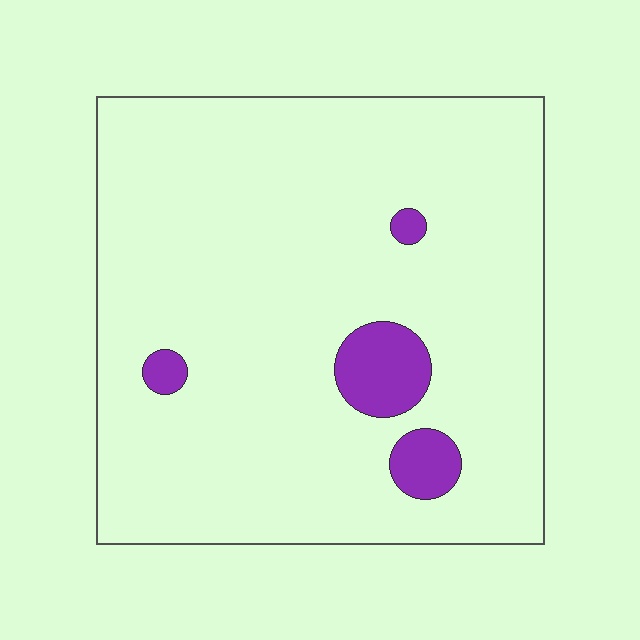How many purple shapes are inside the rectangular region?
4.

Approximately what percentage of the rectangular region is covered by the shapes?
Approximately 5%.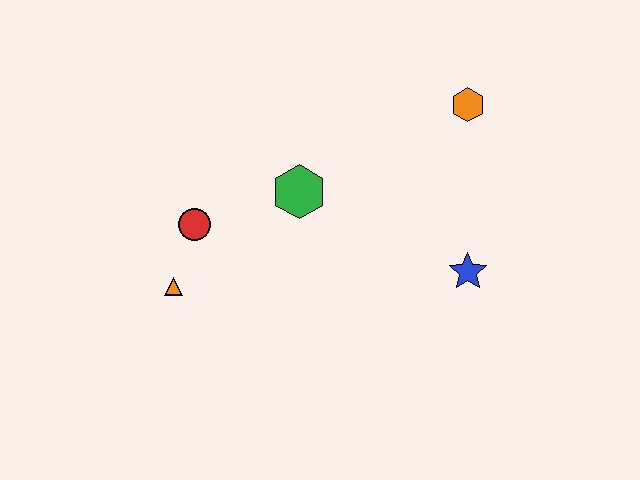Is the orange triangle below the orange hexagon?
Yes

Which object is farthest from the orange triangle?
The orange hexagon is farthest from the orange triangle.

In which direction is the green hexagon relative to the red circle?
The green hexagon is to the right of the red circle.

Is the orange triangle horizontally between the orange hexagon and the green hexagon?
No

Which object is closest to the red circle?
The orange triangle is closest to the red circle.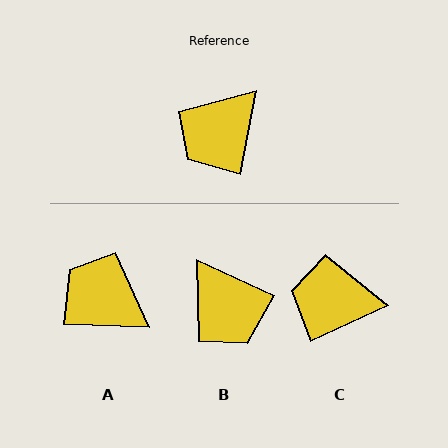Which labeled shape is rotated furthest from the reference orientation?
A, about 81 degrees away.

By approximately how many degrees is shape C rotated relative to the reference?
Approximately 54 degrees clockwise.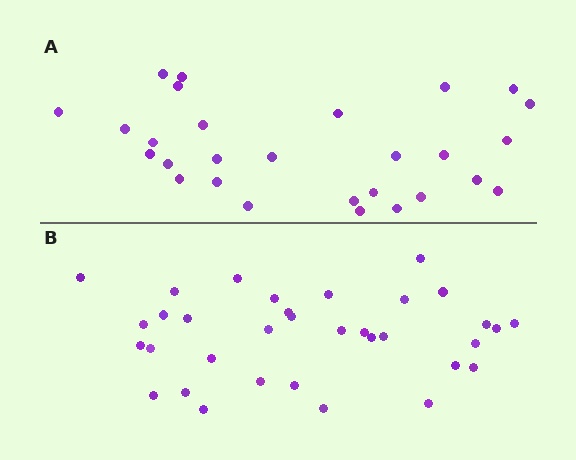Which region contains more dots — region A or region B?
Region B (the bottom region) has more dots.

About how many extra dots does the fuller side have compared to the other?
Region B has about 6 more dots than region A.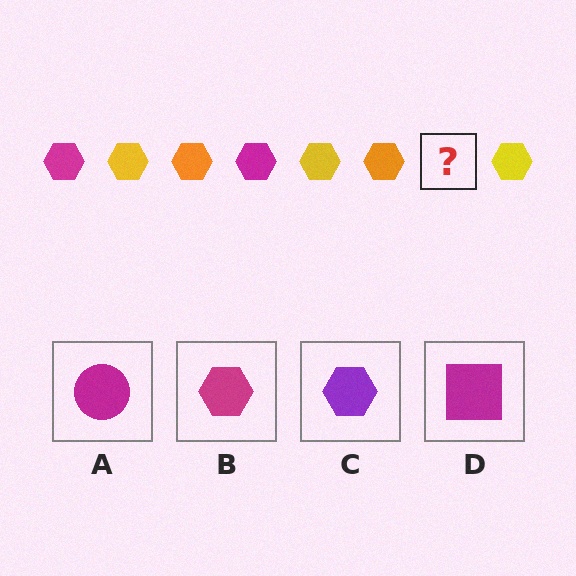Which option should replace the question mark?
Option B.